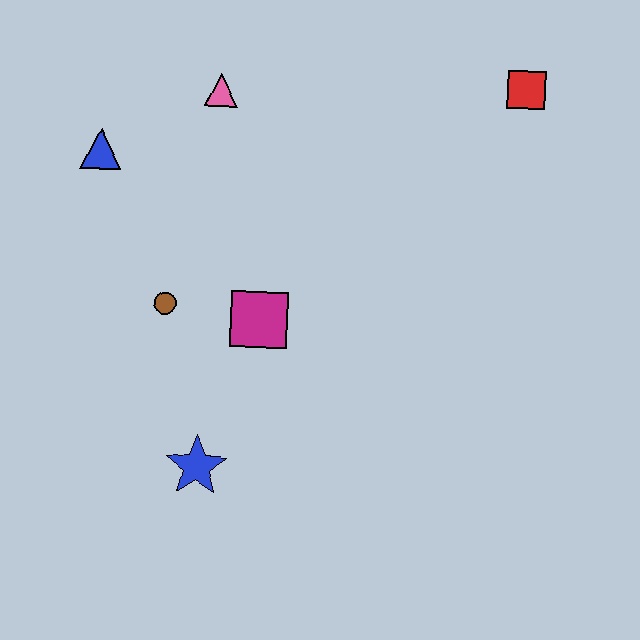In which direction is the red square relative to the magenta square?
The red square is to the right of the magenta square.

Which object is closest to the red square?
The pink triangle is closest to the red square.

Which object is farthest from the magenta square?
The red square is farthest from the magenta square.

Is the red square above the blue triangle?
Yes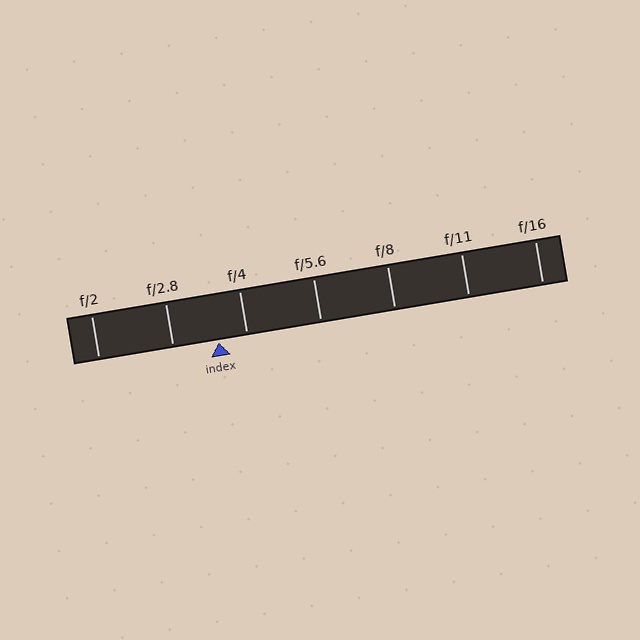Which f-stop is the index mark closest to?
The index mark is closest to f/4.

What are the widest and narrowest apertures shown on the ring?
The widest aperture shown is f/2 and the narrowest is f/16.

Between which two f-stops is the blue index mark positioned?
The index mark is between f/2.8 and f/4.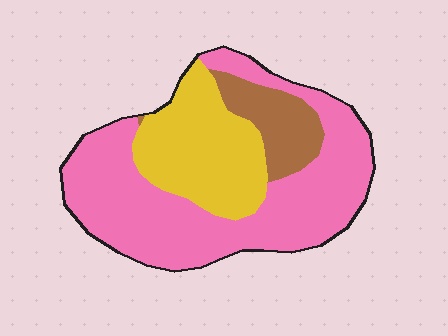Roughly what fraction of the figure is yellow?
Yellow covers 28% of the figure.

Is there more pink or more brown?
Pink.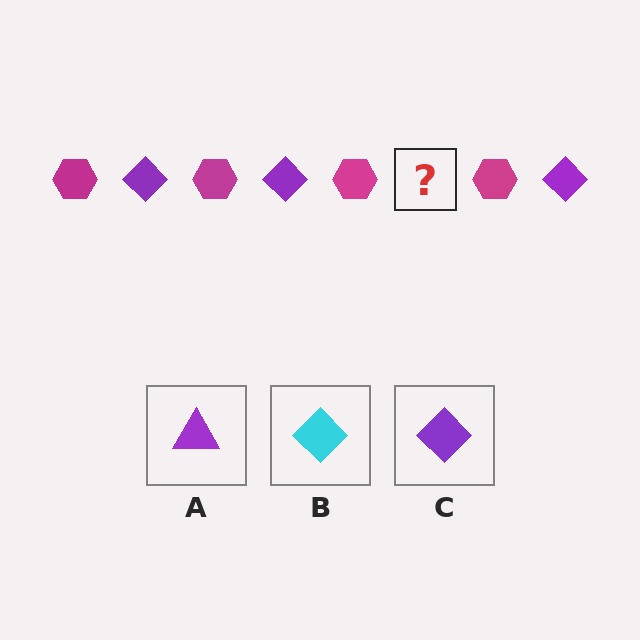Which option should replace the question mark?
Option C.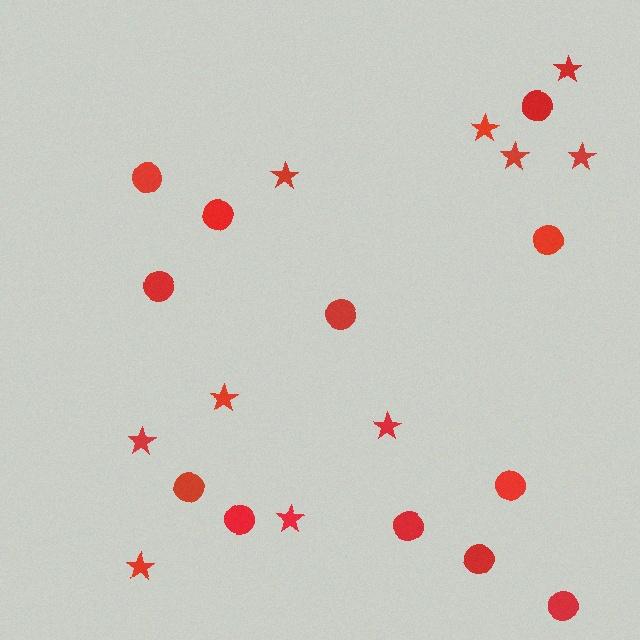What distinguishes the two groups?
There are 2 groups: one group of stars (10) and one group of circles (12).